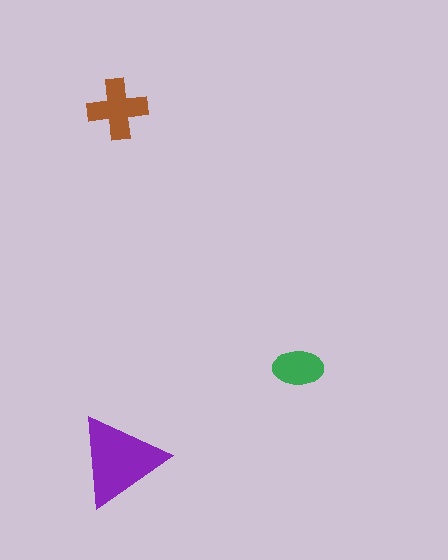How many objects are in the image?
There are 3 objects in the image.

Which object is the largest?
The purple triangle.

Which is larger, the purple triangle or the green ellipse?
The purple triangle.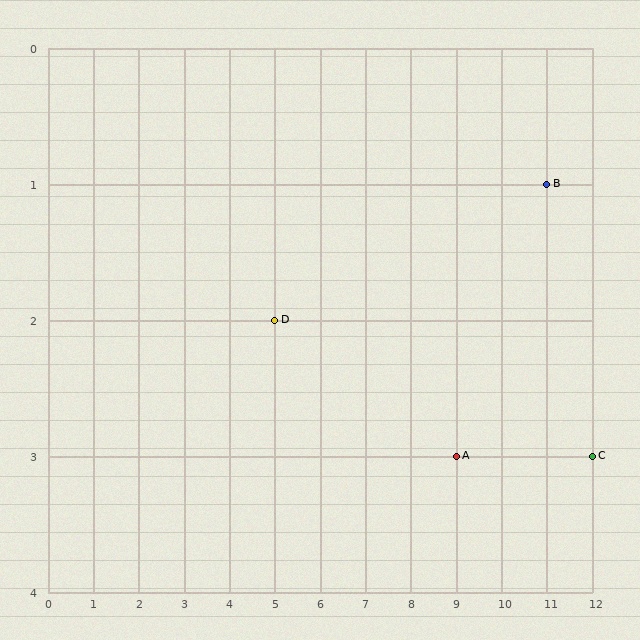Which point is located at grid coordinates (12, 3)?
Point C is at (12, 3).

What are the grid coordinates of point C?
Point C is at grid coordinates (12, 3).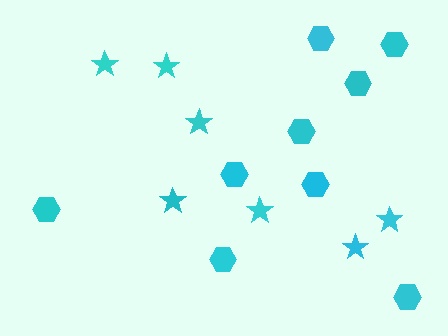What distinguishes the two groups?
There are 2 groups: one group of stars (7) and one group of hexagons (9).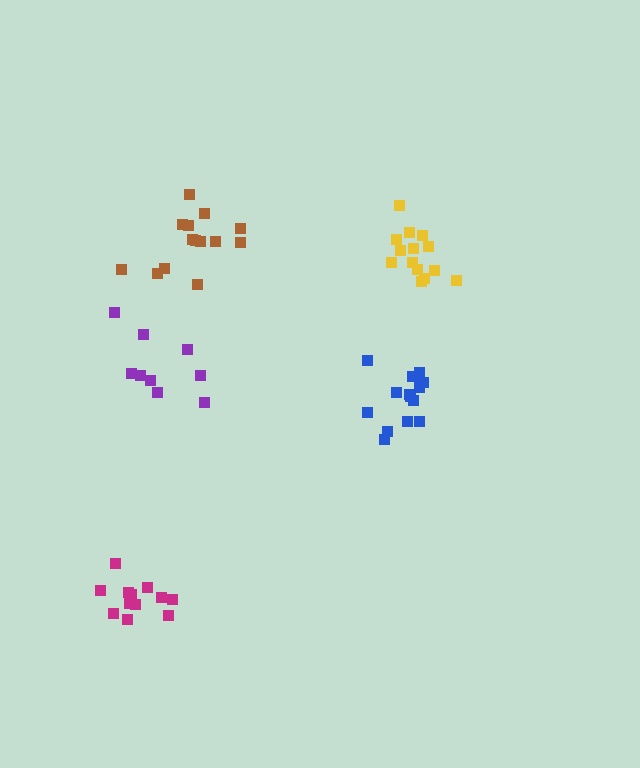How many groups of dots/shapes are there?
There are 5 groups.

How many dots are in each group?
Group 1: 12 dots, Group 2: 14 dots, Group 3: 14 dots, Group 4: 14 dots, Group 5: 9 dots (63 total).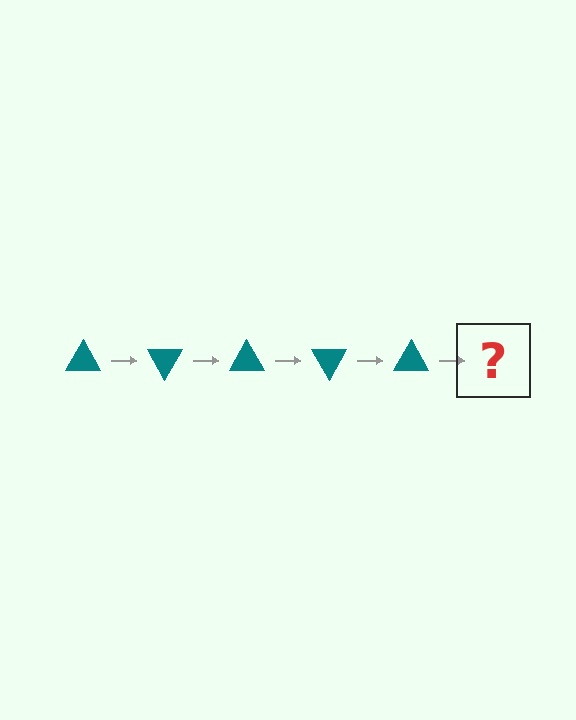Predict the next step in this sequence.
The next step is a teal triangle rotated 300 degrees.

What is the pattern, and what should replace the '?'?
The pattern is that the triangle rotates 60 degrees each step. The '?' should be a teal triangle rotated 300 degrees.